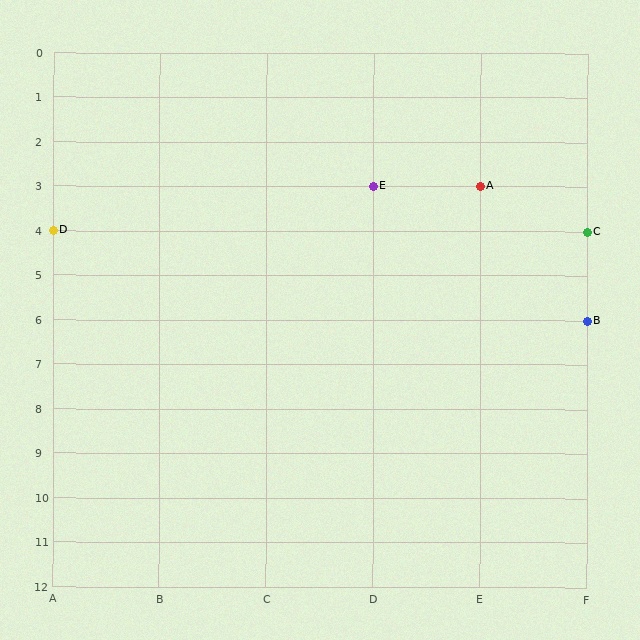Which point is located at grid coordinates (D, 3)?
Point E is at (D, 3).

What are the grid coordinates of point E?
Point E is at grid coordinates (D, 3).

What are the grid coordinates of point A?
Point A is at grid coordinates (E, 3).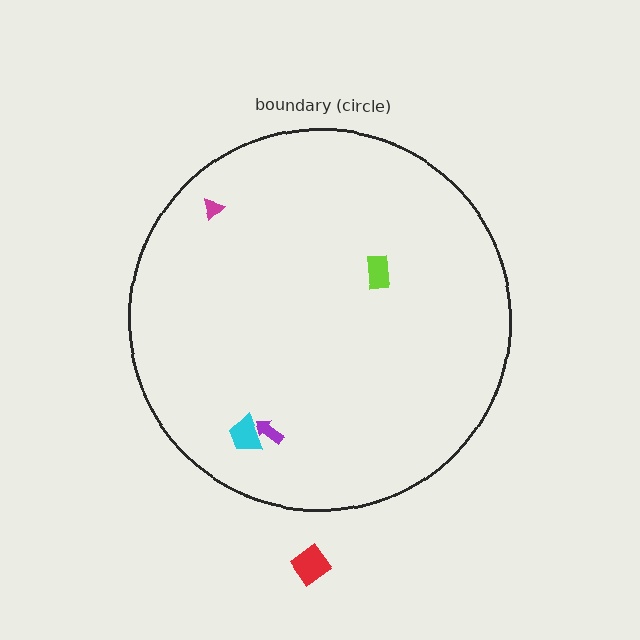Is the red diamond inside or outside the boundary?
Outside.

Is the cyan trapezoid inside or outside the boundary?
Inside.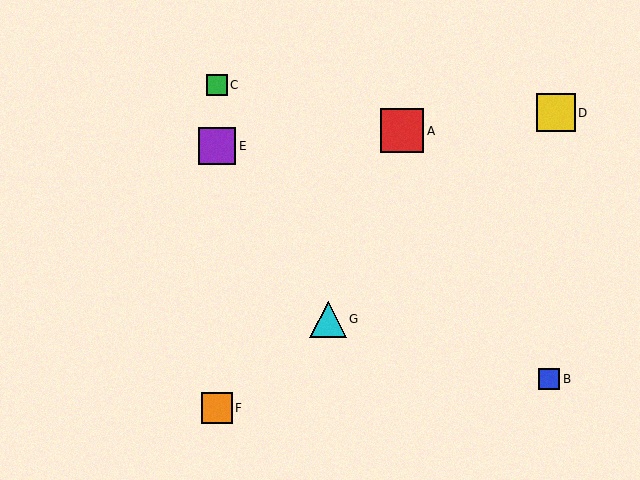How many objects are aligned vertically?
3 objects (C, E, F) are aligned vertically.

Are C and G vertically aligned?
No, C is at x≈217 and G is at x≈328.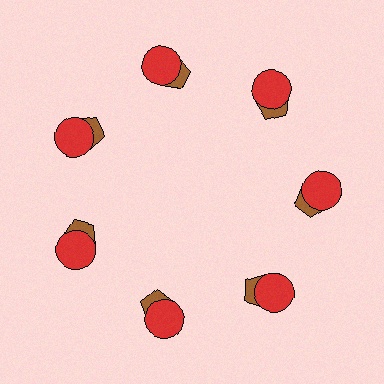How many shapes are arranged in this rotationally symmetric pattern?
There are 14 shapes, arranged in 7 groups of 2.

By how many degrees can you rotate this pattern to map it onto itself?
The pattern maps onto itself every 51 degrees of rotation.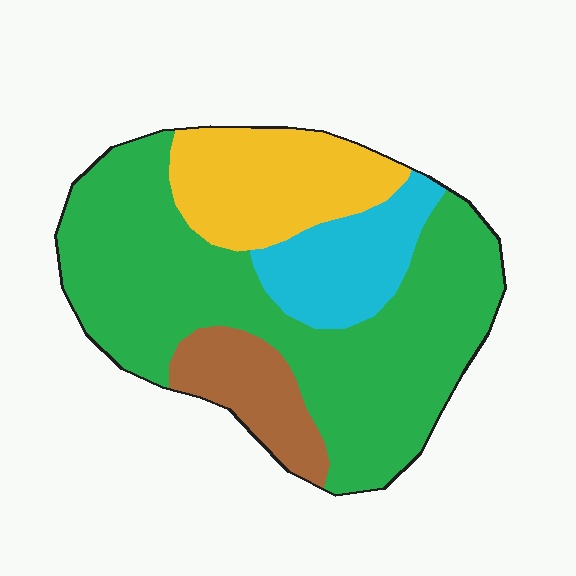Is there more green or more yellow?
Green.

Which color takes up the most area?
Green, at roughly 55%.